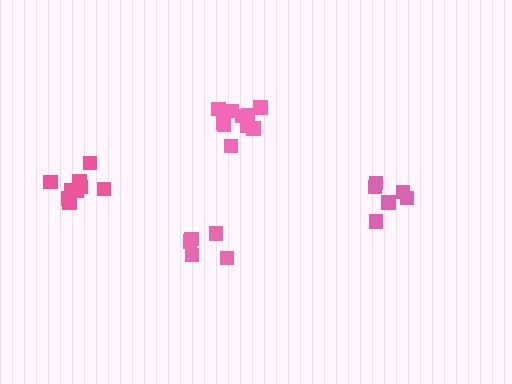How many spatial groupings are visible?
There are 4 spatial groupings.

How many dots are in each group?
Group 1: 11 dots, Group 2: 9 dots, Group 3: 6 dots, Group 4: 5 dots (31 total).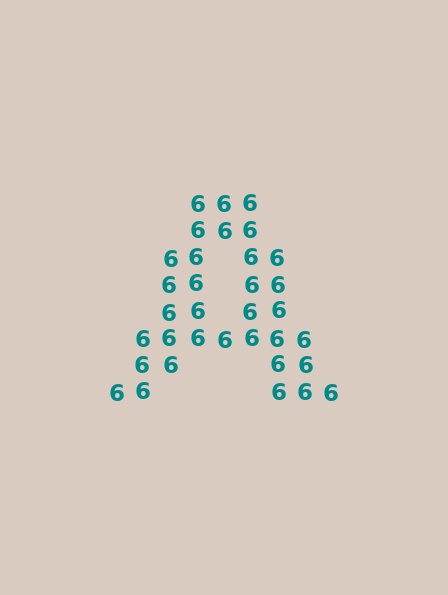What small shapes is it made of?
It is made of small digit 6's.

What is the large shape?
The large shape is the letter A.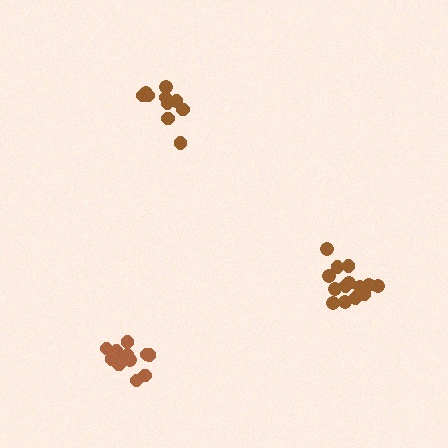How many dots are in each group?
Group 1: 10 dots, Group 2: 14 dots, Group 3: 12 dots (36 total).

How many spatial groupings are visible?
There are 3 spatial groupings.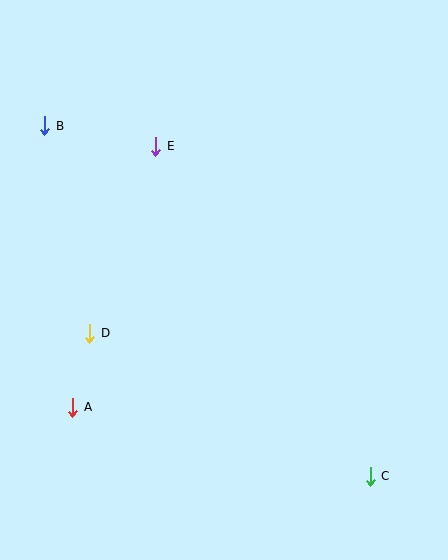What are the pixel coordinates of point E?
Point E is at (156, 146).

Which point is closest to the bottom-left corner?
Point A is closest to the bottom-left corner.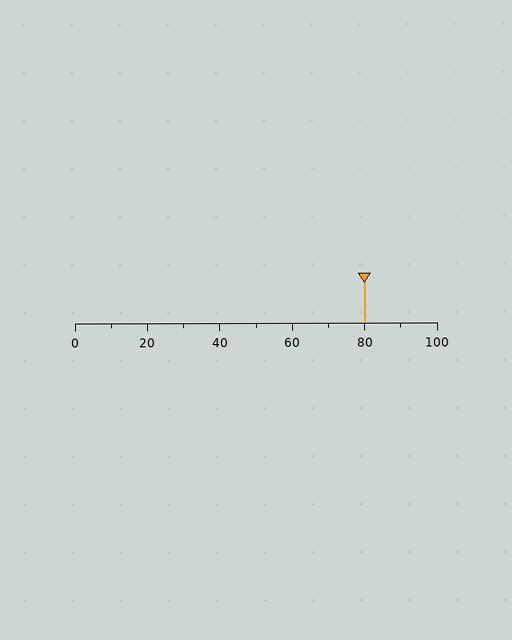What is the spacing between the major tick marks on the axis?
The major ticks are spaced 20 apart.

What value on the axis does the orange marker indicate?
The marker indicates approximately 80.